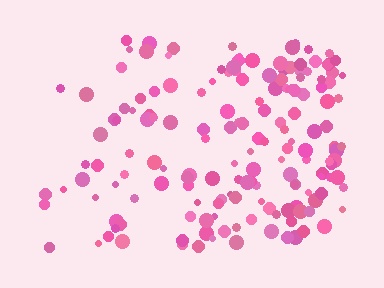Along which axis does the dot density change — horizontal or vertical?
Horizontal.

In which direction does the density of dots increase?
From left to right, with the right side densest.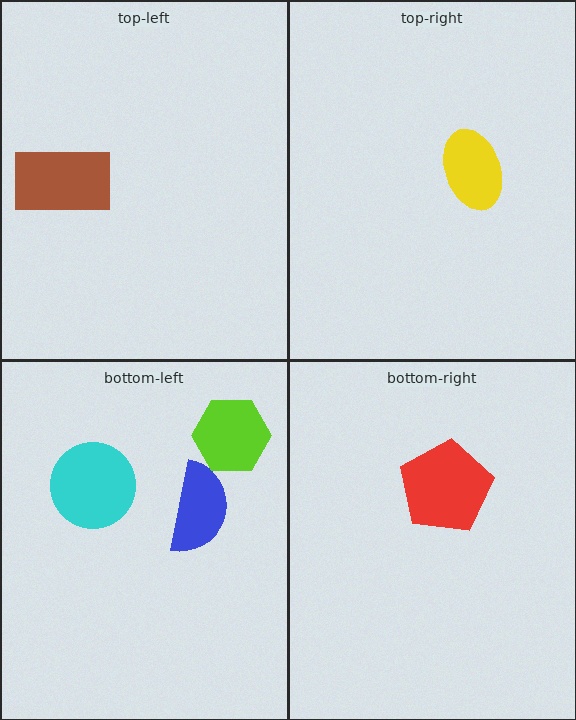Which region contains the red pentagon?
The bottom-right region.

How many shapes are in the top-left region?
1.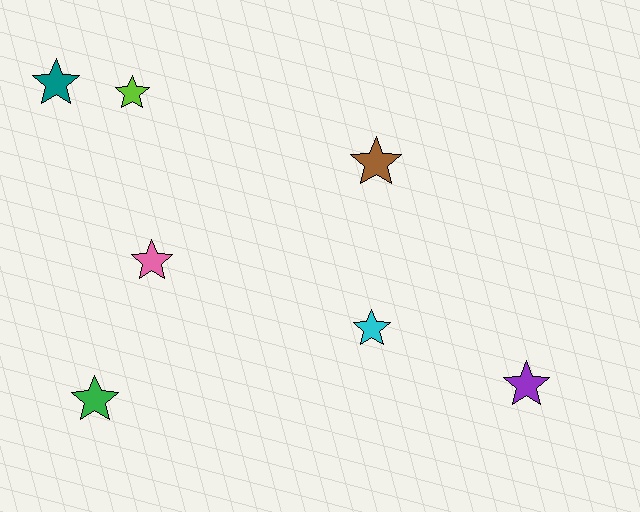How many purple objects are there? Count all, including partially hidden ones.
There is 1 purple object.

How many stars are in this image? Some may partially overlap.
There are 7 stars.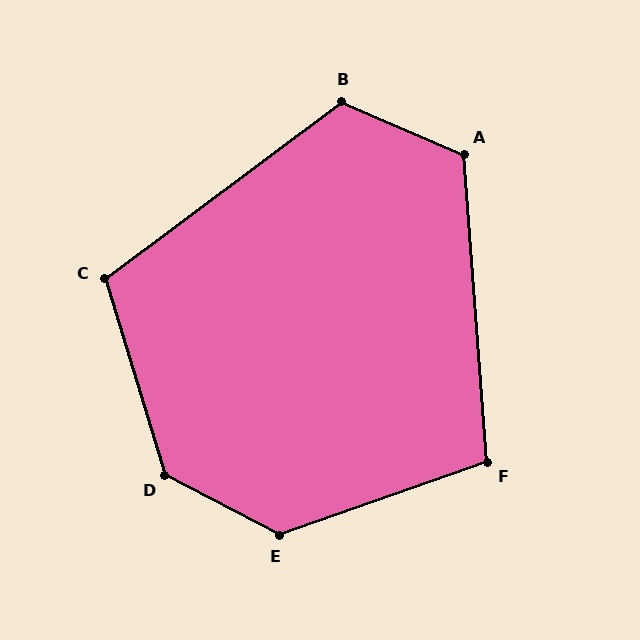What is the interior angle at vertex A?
Approximately 118 degrees (obtuse).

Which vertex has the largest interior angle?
D, at approximately 135 degrees.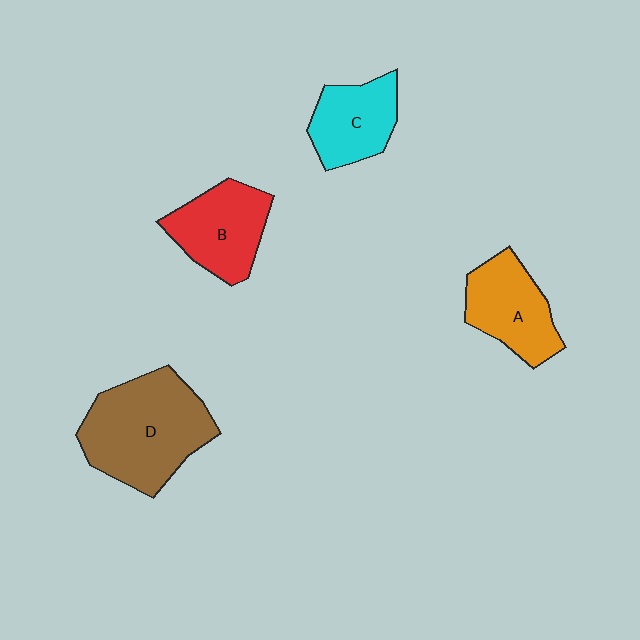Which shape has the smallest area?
Shape C (cyan).